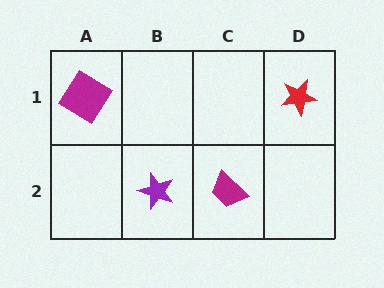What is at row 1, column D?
A red star.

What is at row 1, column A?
A magenta diamond.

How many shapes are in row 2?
2 shapes.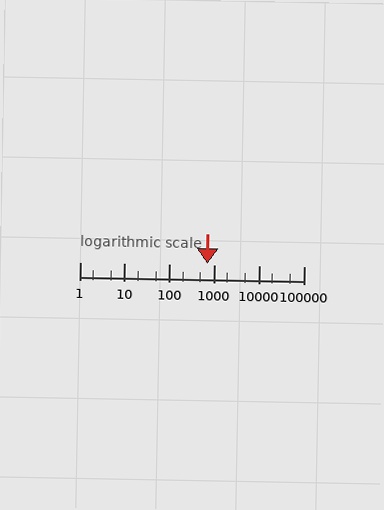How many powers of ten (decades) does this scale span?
The scale spans 5 decades, from 1 to 100000.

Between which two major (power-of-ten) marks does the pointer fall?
The pointer is between 100 and 1000.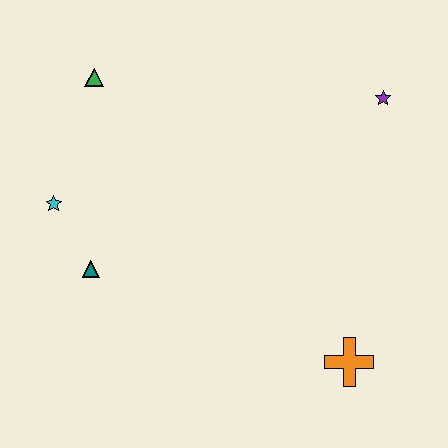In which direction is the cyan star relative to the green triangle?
The cyan star is below the green triangle.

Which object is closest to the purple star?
The orange cross is closest to the purple star.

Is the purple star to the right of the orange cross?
Yes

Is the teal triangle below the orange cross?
No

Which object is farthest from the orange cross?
The green triangle is farthest from the orange cross.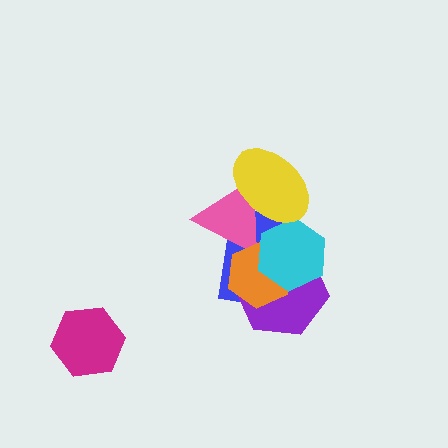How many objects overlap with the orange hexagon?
4 objects overlap with the orange hexagon.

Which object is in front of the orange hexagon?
The cyan hexagon is in front of the orange hexagon.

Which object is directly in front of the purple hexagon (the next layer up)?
The orange hexagon is directly in front of the purple hexagon.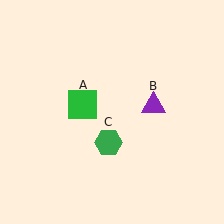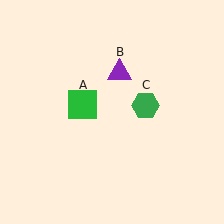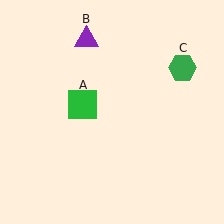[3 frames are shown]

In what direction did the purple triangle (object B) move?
The purple triangle (object B) moved up and to the left.